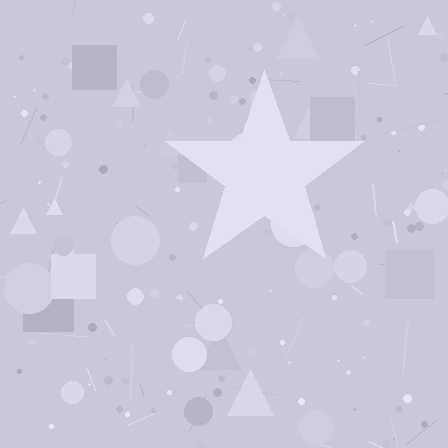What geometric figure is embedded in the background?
A star is embedded in the background.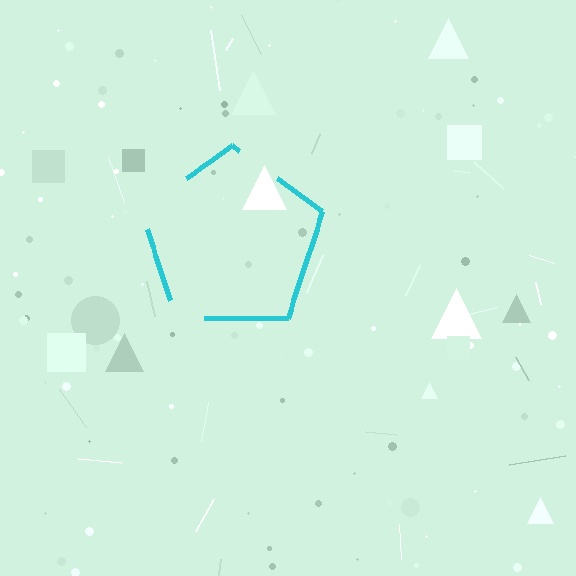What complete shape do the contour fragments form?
The contour fragments form a pentagon.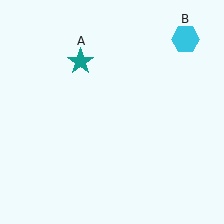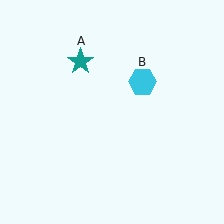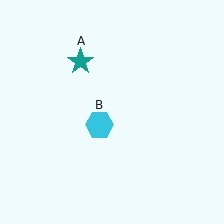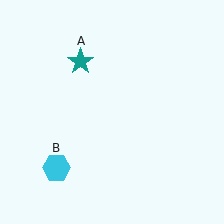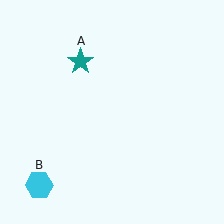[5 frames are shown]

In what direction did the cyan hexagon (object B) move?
The cyan hexagon (object B) moved down and to the left.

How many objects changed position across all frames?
1 object changed position: cyan hexagon (object B).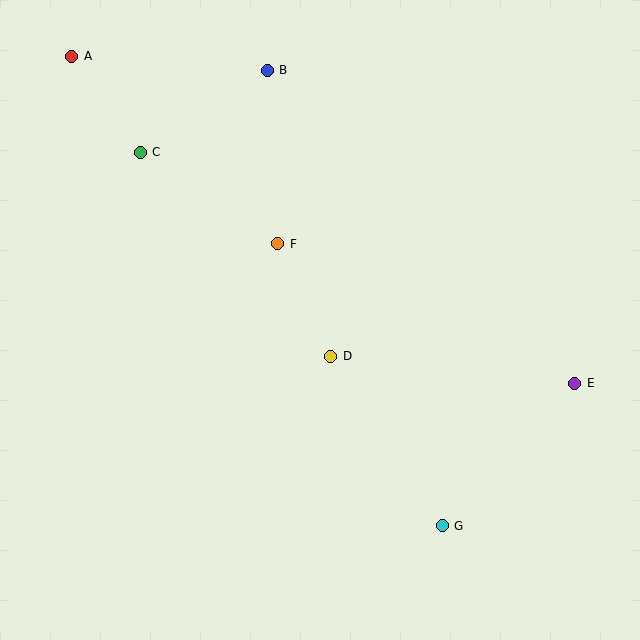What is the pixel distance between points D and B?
The distance between D and B is 293 pixels.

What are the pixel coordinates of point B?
Point B is at (267, 70).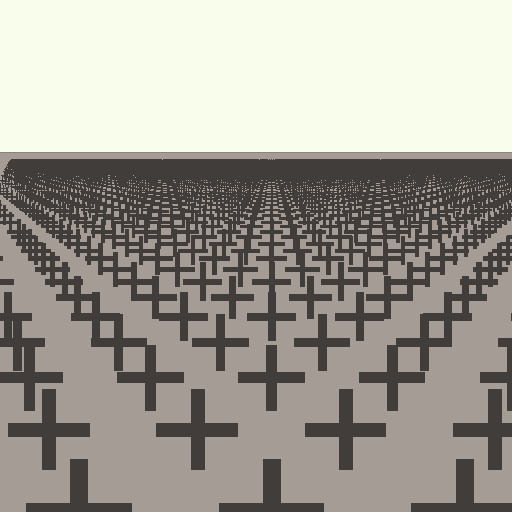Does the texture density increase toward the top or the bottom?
Density increases toward the top.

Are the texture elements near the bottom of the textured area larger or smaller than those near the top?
Larger. Near the bottom, elements are closer to the viewer and appear at a bigger on-screen size.